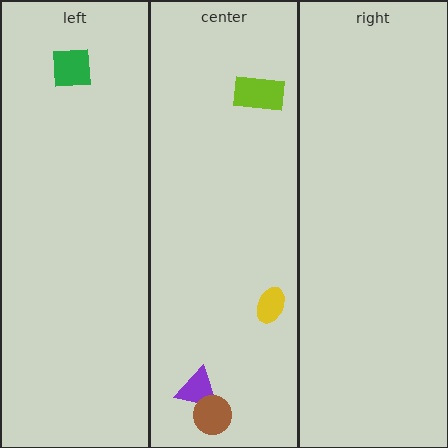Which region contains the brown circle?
The center region.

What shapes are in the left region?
The green square.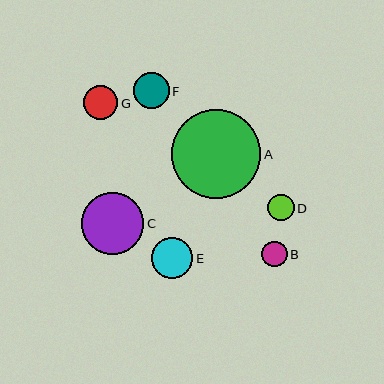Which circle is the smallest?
Circle B is the smallest with a size of approximately 26 pixels.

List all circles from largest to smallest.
From largest to smallest: A, C, E, F, G, D, B.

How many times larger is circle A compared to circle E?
Circle A is approximately 2.2 times the size of circle E.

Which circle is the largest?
Circle A is the largest with a size of approximately 89 pixels.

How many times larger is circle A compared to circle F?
Circle A is approximately 2.5 times the size of circle F.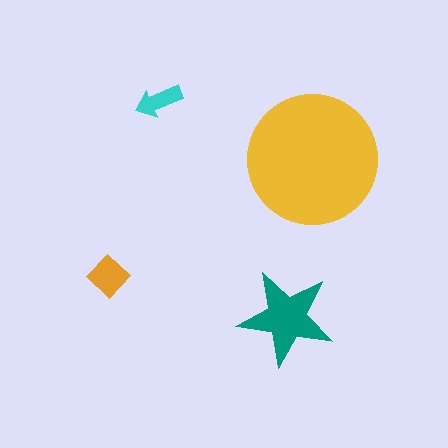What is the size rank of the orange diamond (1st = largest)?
3rd.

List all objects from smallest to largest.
The cyan arrow, the orange diamond, the teal star, the yellow circle.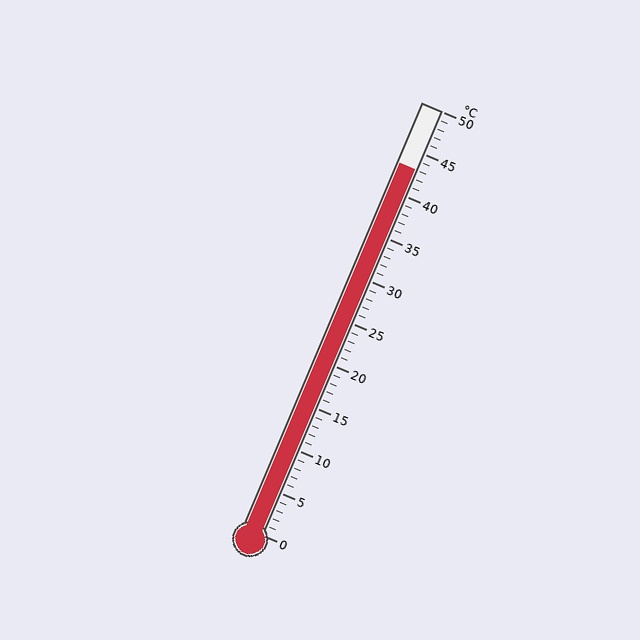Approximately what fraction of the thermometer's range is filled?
The thermometer is filled to approximately 85% of its range.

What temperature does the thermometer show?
The thermometer shows approximately 43°C.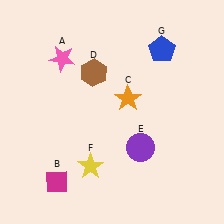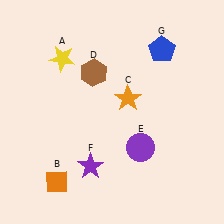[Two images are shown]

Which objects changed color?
A changed from pink to yellow. B changed from magenta to orange. F changed from yellow to purple.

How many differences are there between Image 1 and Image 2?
There are 3 differences between the two images.